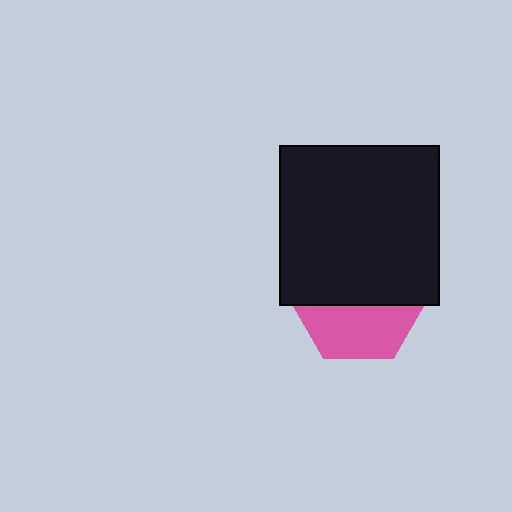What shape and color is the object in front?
The object in front is a black square.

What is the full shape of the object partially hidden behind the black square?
The partially hidden object is a pink hexagon.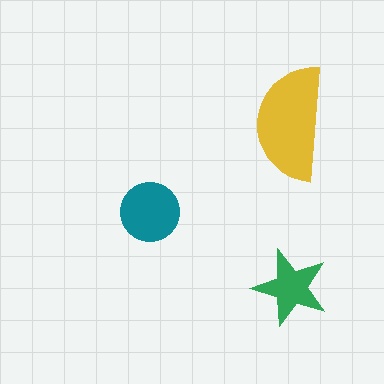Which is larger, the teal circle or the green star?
The teal circle.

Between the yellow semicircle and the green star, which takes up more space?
The yellow semicircle.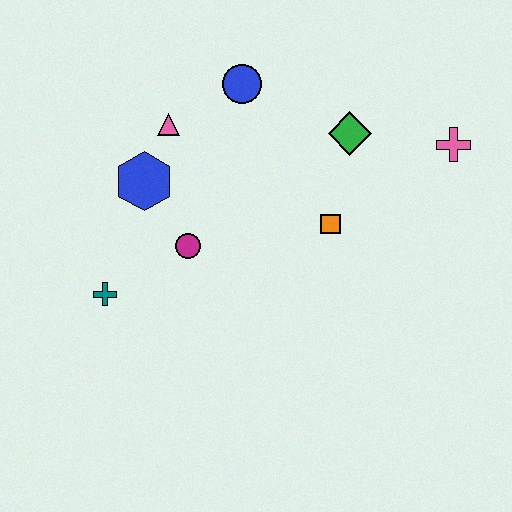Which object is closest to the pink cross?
The green diamond is closest to the pink cross.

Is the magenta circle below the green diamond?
Yes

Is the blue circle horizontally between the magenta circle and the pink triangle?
No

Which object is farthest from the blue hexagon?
The pink cross is farthest from the blue hexagon.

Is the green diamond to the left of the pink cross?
Yes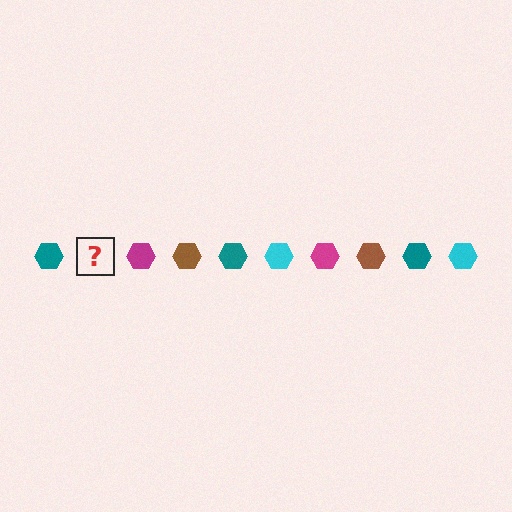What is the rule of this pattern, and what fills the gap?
The rule is that the pattern cycles through teal, cyan, magenta, brown hexagons. The gap should be filled with a cyan hexagon.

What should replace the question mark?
The question mark should be replaced with a cyan hexagon.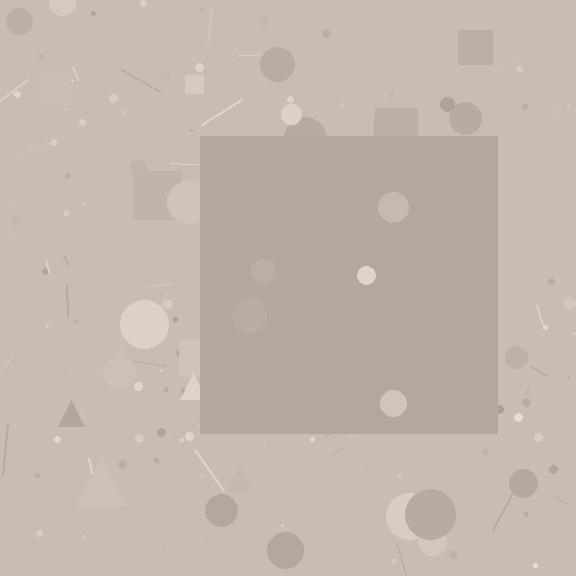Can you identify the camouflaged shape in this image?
The camouflaged shape is a square.